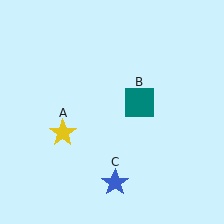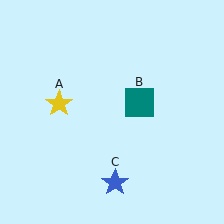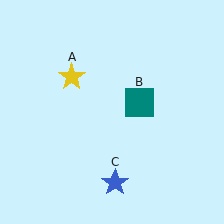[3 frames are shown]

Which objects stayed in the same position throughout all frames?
Teal square (object B) and blue star (object C) remained stationary.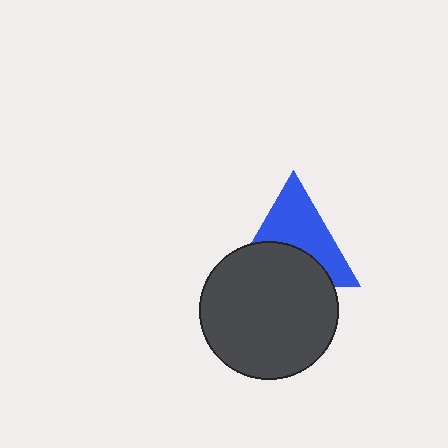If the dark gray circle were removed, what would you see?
You would see the complete blue triangle.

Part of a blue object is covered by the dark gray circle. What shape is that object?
It is a triangle.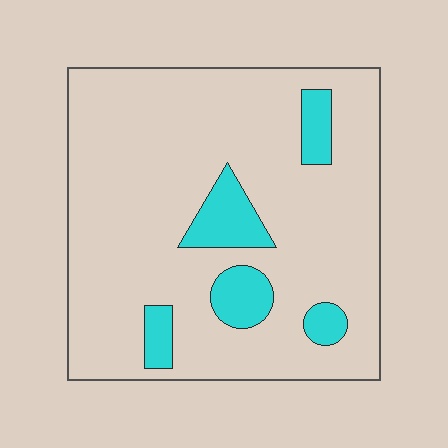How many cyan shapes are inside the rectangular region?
5.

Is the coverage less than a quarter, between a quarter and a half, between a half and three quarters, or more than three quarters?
Less than a quarter.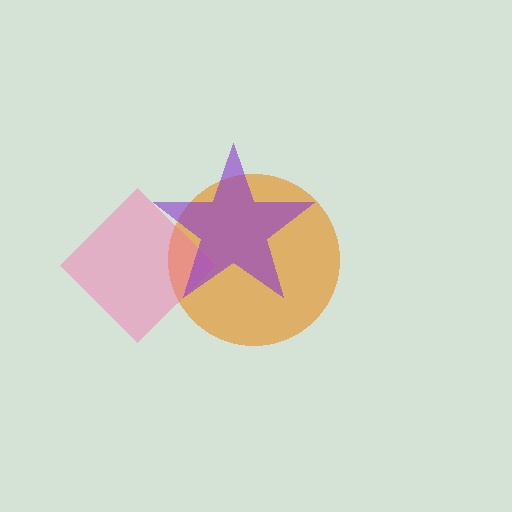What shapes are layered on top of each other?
The layered shapes are: an orange circle, a pink diamond, a purple star.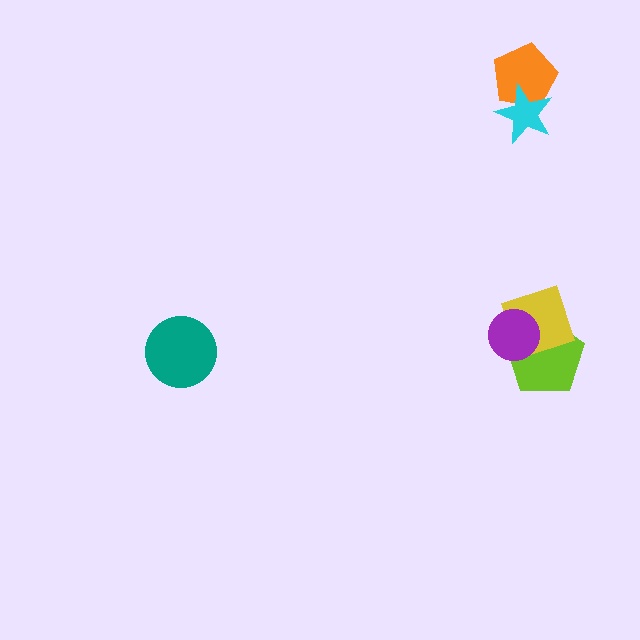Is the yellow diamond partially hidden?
Yes, it is partially covered by another shape.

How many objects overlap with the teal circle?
0 objects overlap with the teal circle.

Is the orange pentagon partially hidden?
Yes, it is partially covered by another shape.